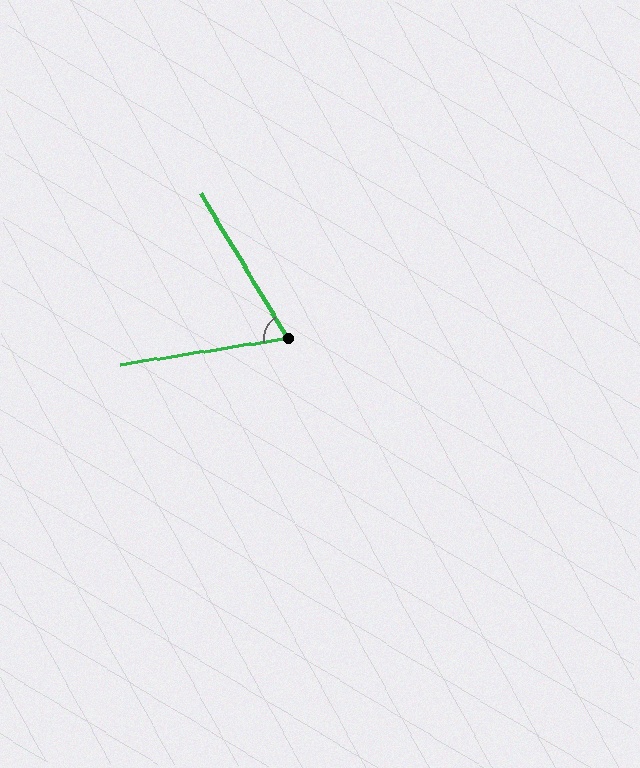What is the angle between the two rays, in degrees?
Approximately 68 degrees.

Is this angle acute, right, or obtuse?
It is acute.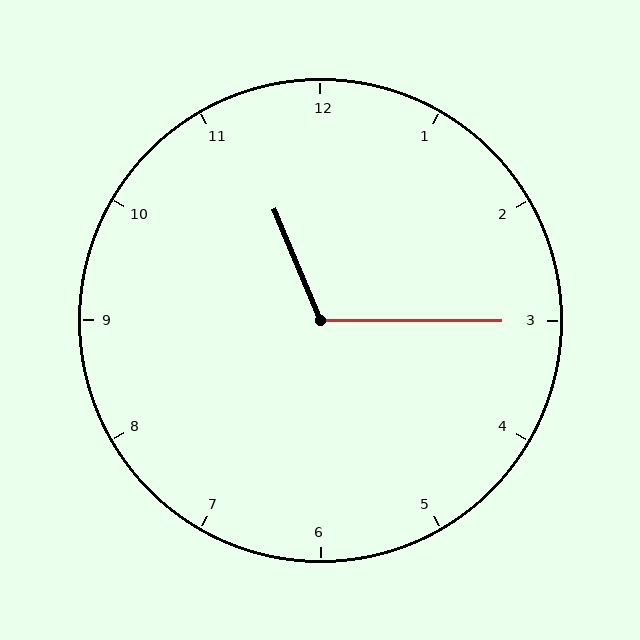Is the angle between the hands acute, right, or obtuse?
It is obtuse.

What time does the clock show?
11:15.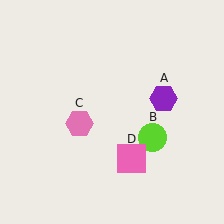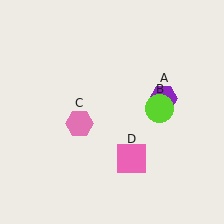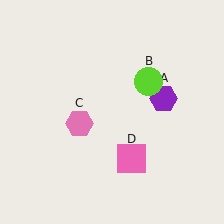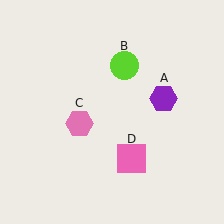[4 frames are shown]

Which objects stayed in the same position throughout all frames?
Purple hexagon (object A) and pink hexagon (object C) and pink square (object D) remained stationary.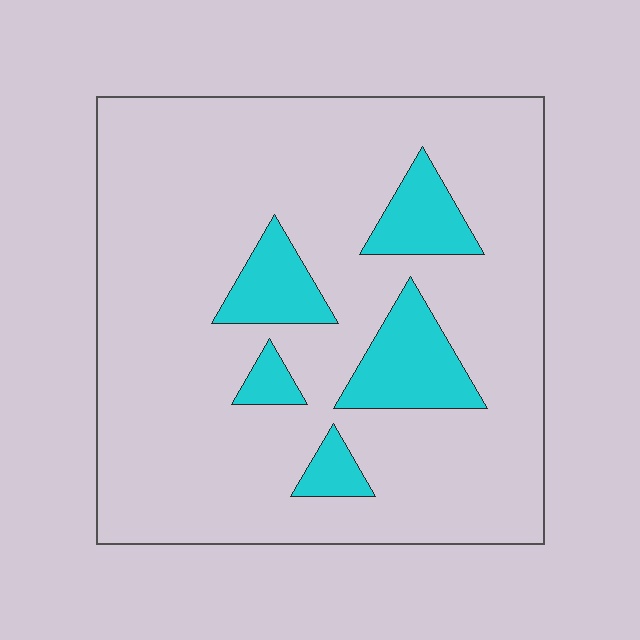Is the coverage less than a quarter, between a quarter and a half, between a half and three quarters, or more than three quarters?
Less than a quarter.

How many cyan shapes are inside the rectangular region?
5.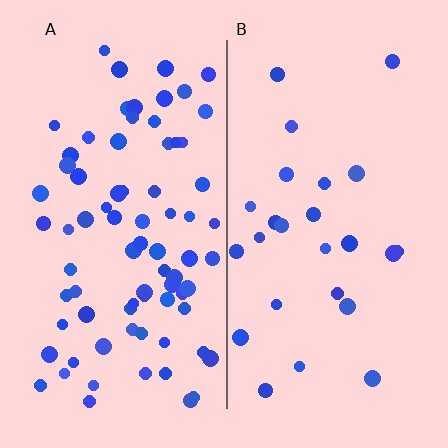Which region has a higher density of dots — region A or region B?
A (the left).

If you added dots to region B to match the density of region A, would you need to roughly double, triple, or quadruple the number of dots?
Approximately triple.